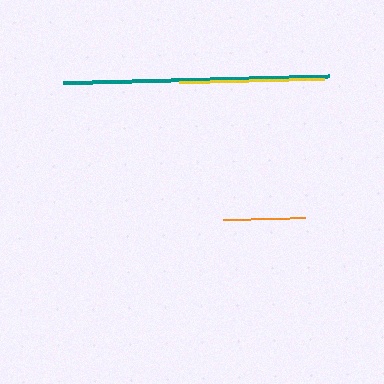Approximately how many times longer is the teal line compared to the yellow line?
The teal line is approximately 1.8 times the length of the yellow line.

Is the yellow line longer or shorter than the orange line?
The yellow line is longer than the orange line.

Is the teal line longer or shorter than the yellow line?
The teal line is longer than the yellow line.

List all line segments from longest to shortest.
From longest to shortest: teal, yellow, orange.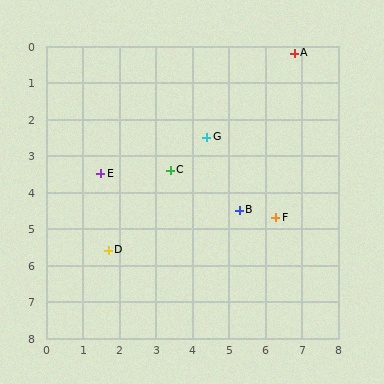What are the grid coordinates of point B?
Point B is at approximately (5.3, 4.5).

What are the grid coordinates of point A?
Point A is at approximately (6.8, 0.2).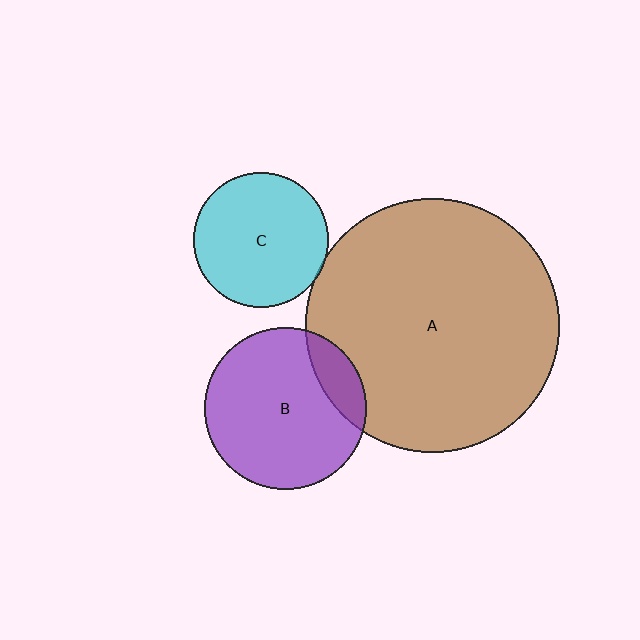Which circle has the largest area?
Circle A (brown).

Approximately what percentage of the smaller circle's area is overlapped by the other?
Approximately 15%.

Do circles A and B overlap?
Yes.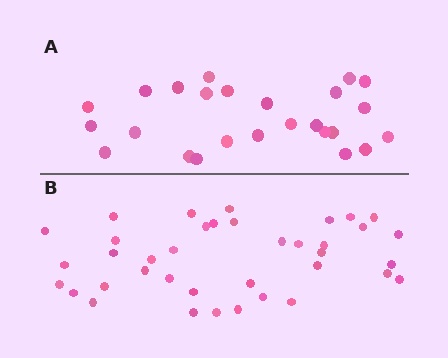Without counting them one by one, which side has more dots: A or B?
Region B (the bottom region) has more dots.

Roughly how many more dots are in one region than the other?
Region B has approximately 15 more dots than region A.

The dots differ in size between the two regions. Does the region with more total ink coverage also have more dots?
No. Region A has more total ink coverage because its dots are larger, but region B actually contains more individual dots. Total area can be misleading — the number of items is what matters here.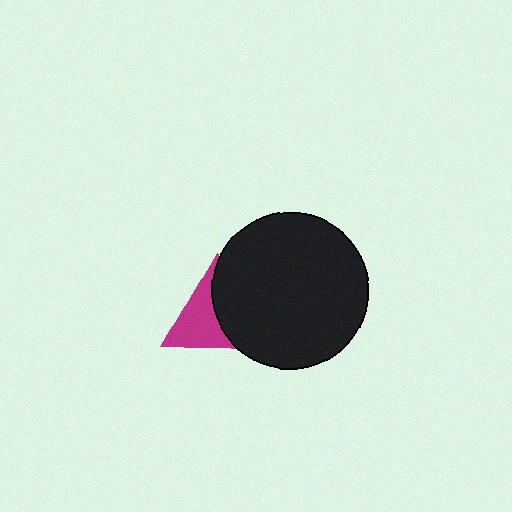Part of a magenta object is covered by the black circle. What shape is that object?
It is a triangle.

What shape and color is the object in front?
The object in front is a black circle.